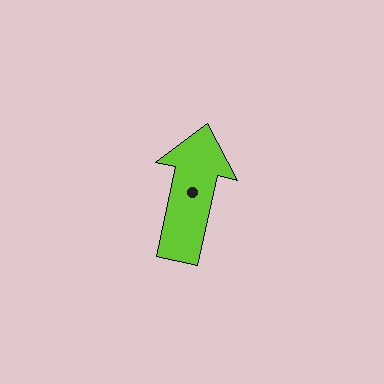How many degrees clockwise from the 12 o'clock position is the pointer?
Approximately 12 degrees.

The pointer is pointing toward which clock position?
Roughly 12 o'clock.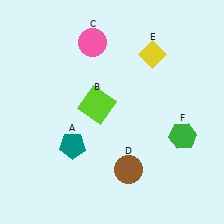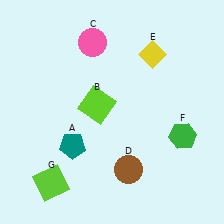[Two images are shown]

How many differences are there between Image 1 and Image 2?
There is 1 difference between the two images.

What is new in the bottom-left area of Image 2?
A lime square (G) was added in the bottom-left area of Image 2.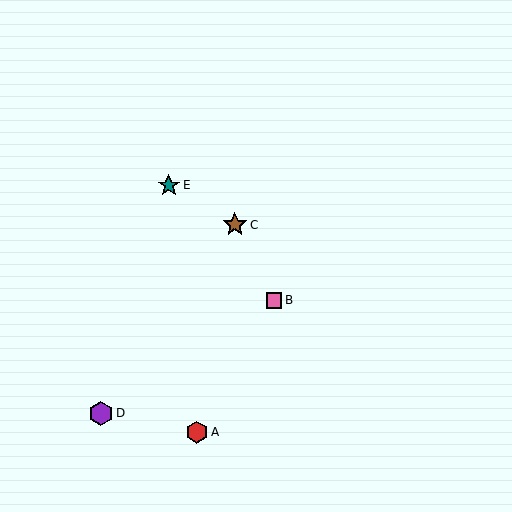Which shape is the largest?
The purple hexagon (labeled D) is the largest.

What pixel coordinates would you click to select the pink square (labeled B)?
Click at (274, 300) to select the pink square B.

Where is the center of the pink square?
The center of the pink square is at (274, 300).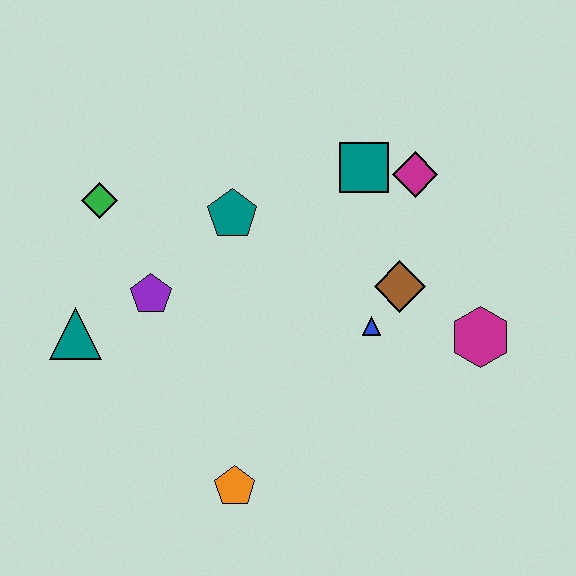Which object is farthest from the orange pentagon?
The magenta diamond is farthest from the orange pentagon.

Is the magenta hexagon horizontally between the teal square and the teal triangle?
No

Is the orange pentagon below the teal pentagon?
Yes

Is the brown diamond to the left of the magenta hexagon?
Yes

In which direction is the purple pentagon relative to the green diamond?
The purple pentagon is below the green diamond.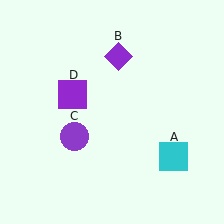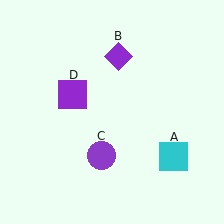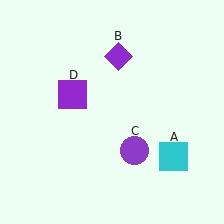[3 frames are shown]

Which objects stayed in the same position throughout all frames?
Cyan square (object A) and purple diamond (object B) and purple square (object D) remained stationary.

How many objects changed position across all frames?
1 object changed position: purple circle (object C).